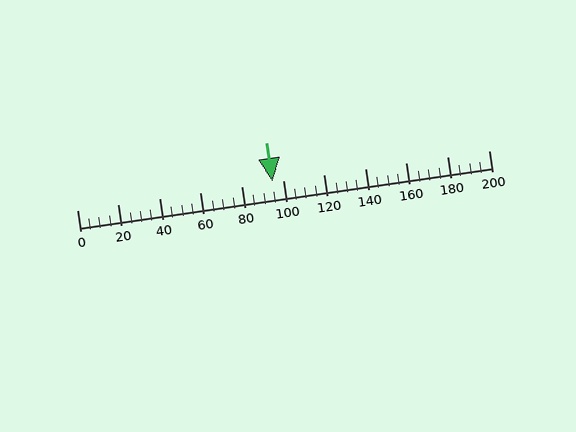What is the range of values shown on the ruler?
The ruler shows values from 0 to 200.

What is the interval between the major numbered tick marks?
The major tick marks are spaced 20 units apart.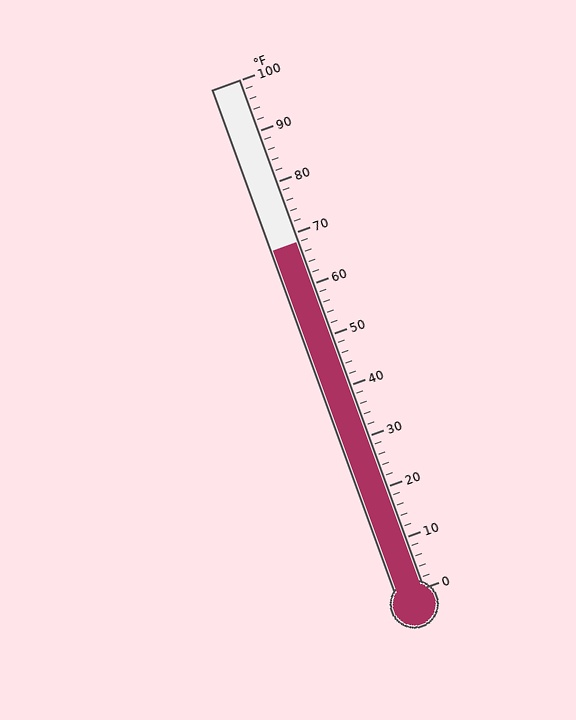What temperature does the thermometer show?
The thermometer shows approximately 68°F.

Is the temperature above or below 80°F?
The temperature is below 80°F.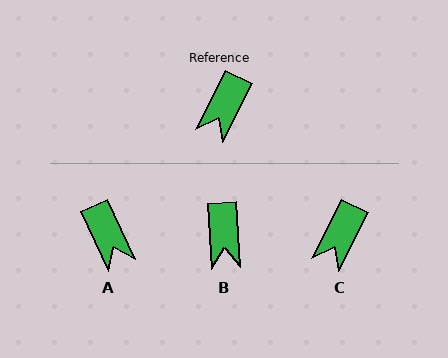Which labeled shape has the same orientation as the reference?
C.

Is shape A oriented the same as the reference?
No, it is off by about 51 degrees.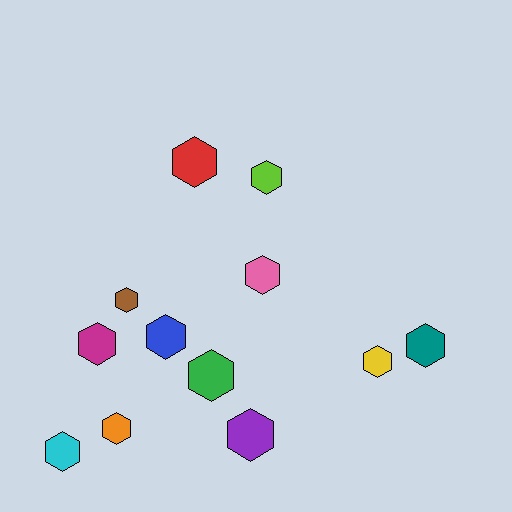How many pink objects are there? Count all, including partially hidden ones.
There is 1 pink object.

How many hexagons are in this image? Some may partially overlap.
There are 12 hexagons.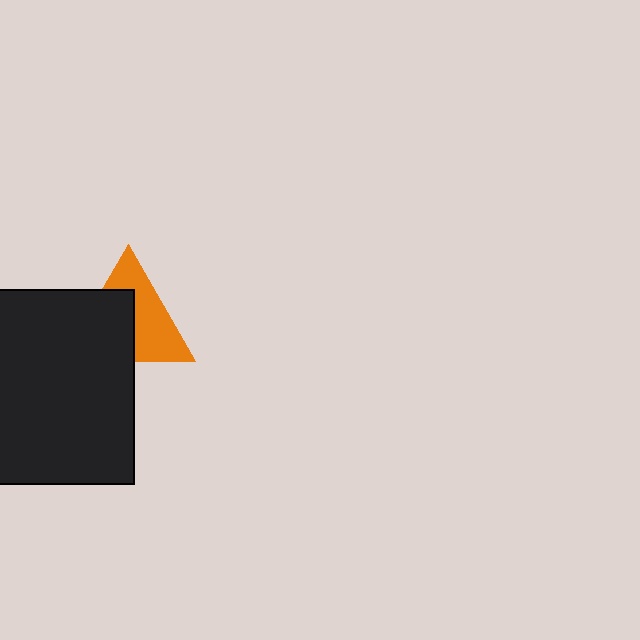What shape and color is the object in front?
The object in front is a black square.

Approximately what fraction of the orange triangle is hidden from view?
Roughly 49% of the orange triangle is hidden behind the black square.